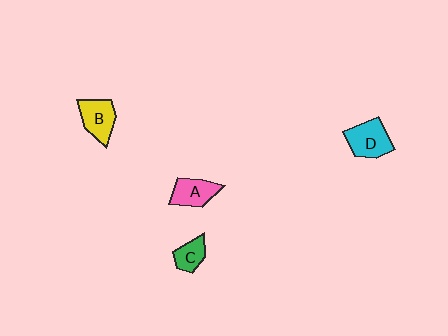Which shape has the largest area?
Shape D (cyan).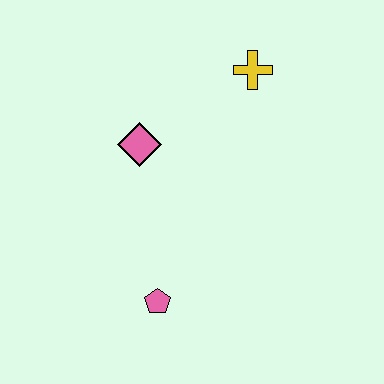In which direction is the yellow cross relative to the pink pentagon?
The yellow cross is above the pink pentagon.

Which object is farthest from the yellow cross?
The pink pentagon is farthest from the yellow cross.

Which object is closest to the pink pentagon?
The pink diamond is closest to the pink pentagon.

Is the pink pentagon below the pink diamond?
Yes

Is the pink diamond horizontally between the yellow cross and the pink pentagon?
No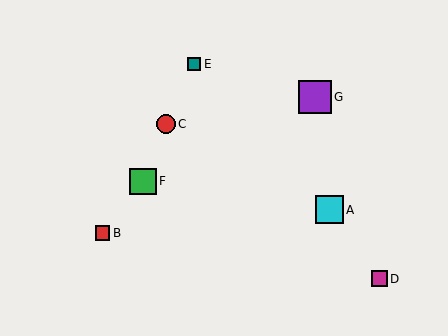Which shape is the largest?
The purple square (labeled G) is the largest.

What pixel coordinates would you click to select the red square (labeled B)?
Click at (102, 233) to select the red square B.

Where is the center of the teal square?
The center of the teal square is at (194, 64).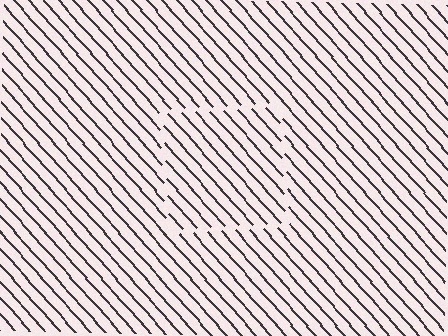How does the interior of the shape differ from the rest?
The interior of the shape contains the same grating, shifted by half a period — the contour is defined by the phase discontinuity where line-ends from the inner and outer gratings abut.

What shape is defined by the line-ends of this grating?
An illusory square. The interior of the shape contains the same grating, shifted by half a period — the contour is defined by the phase discontinuity where line-ends from the inner and outer gratings abut.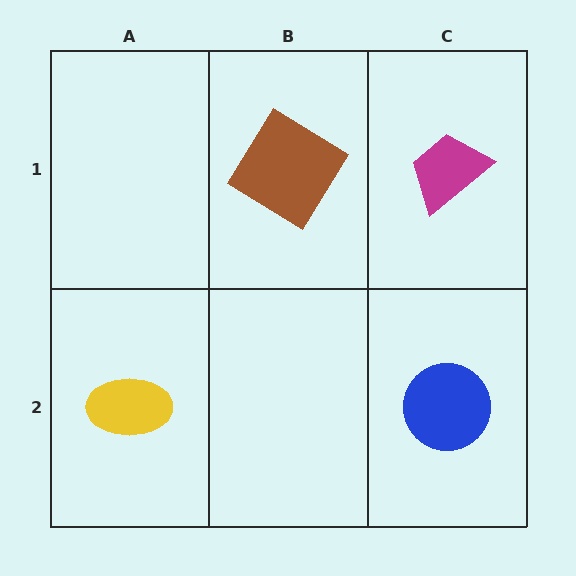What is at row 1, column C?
A magenta trapezoid.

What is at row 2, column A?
A yellow ellipse.